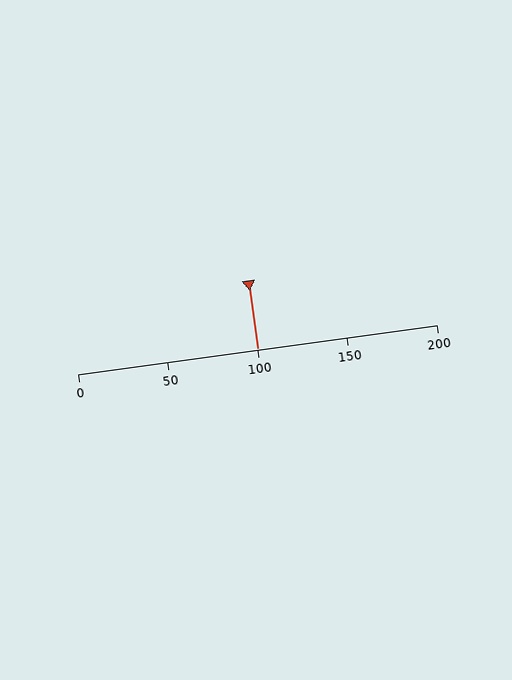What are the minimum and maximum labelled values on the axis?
The axis runs from 0 to 200.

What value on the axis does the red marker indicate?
The marker indicates approximately 100.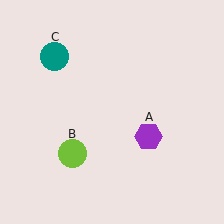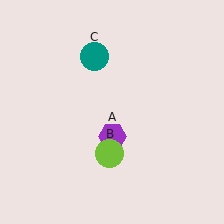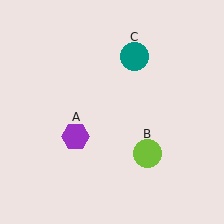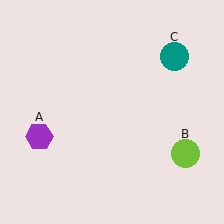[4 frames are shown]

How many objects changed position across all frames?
3 objects changed position: purple hexagon (object A), lime circle (object B), teal circle (object C).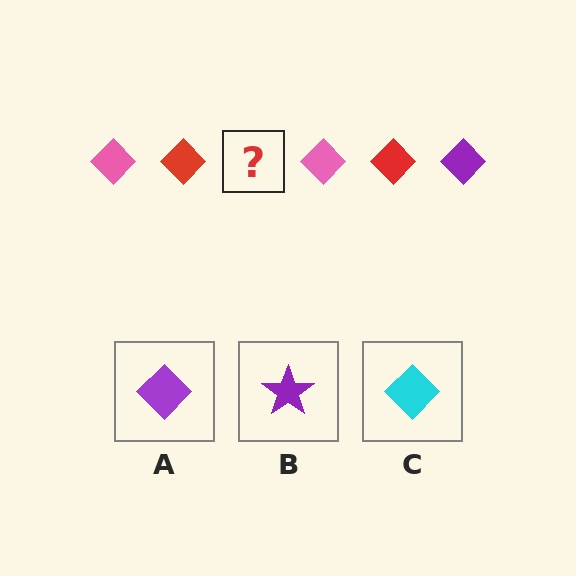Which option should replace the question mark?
Option A.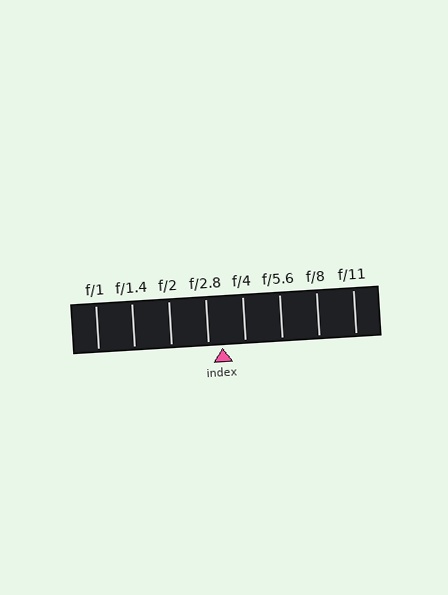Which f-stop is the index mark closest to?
The index mark is closest to f/2.8.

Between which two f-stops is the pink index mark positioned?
The index mark is between f/2.8 and f/4.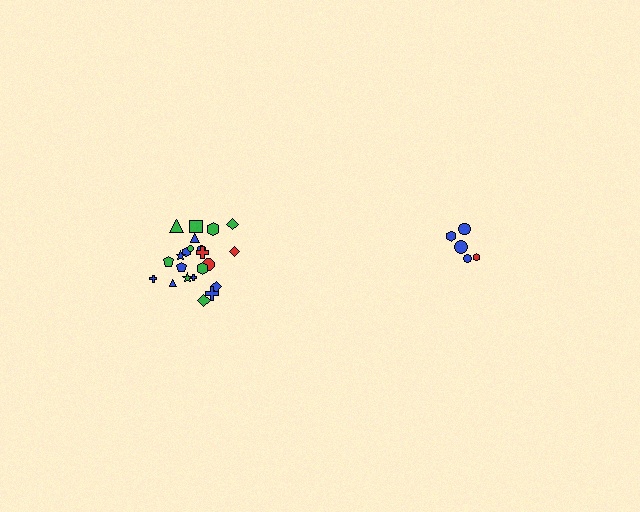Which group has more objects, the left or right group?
The left group.